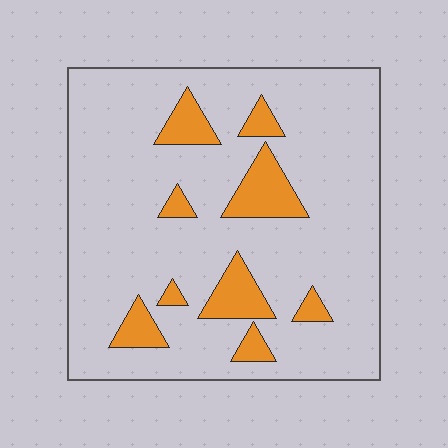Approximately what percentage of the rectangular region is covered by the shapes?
Approximately 15%.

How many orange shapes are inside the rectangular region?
9.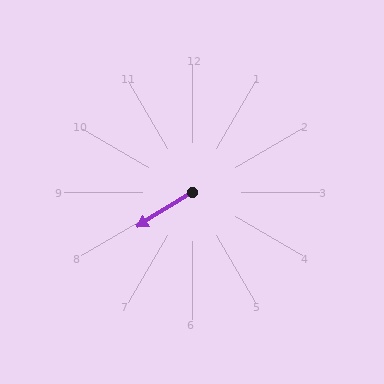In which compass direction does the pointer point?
Southwest.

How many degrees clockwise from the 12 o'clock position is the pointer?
Approximately 238 degrees.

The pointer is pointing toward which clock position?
Roughly 8 o'clock.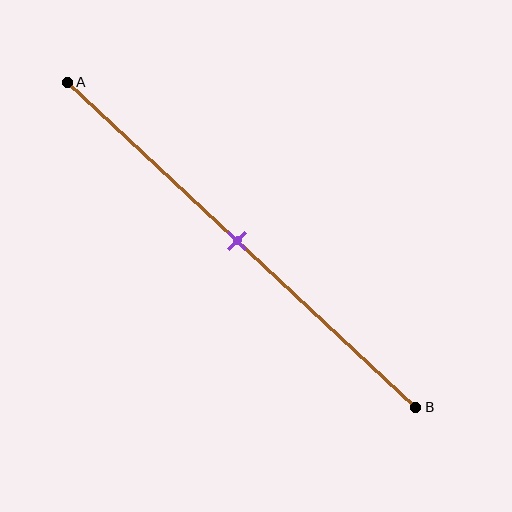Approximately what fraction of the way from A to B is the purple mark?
The purple mark is approximately 50% of the way from A to B.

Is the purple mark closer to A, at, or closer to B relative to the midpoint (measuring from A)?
The purple mark is approximately at the midpoint of segment AB.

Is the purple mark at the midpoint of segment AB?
Yes, the mark is approximately at the midpoint.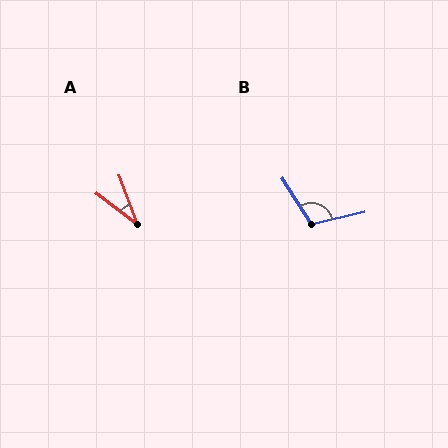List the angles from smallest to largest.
A (32°), B (109°).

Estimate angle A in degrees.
Approximately 32 degrees.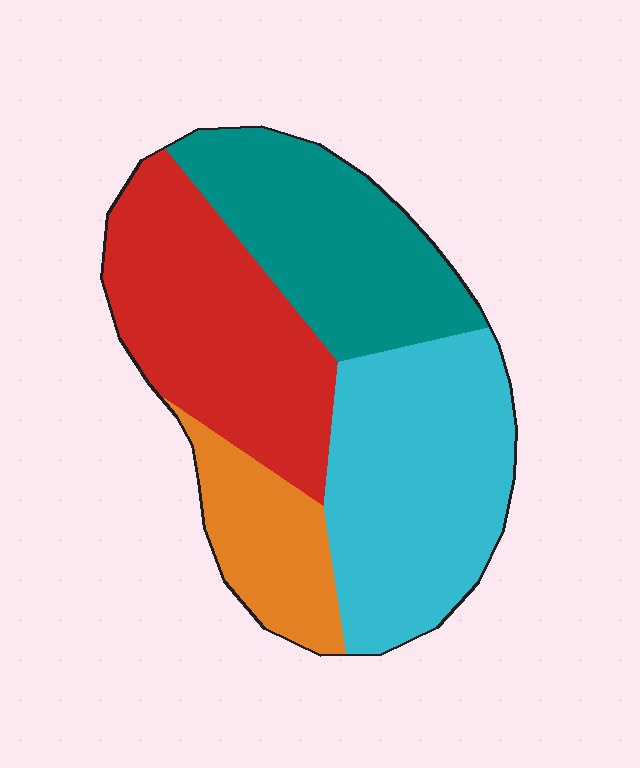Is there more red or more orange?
Red.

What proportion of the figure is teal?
Teal covers 25% of the figure.